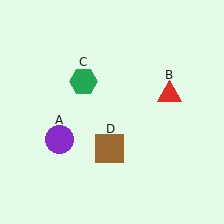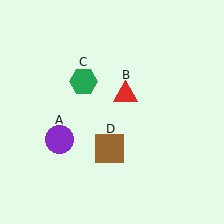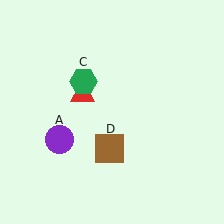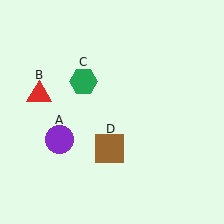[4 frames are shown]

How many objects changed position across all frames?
1 object changed position: red triangle (object B).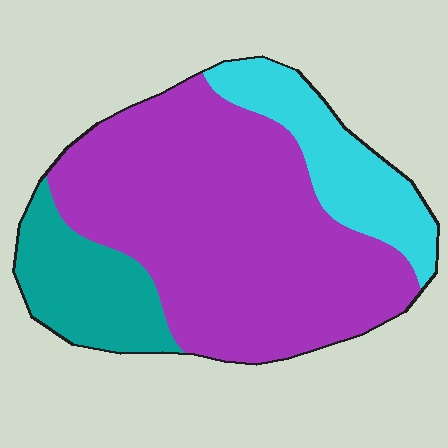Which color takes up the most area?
Purple, at roughly 65%.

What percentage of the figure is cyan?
Cyan takes up less than a quarter of the figure.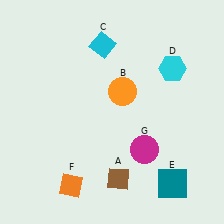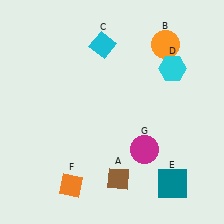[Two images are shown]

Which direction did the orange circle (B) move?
The orange circle (B) moved up.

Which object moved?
The orange circle (B) moved up.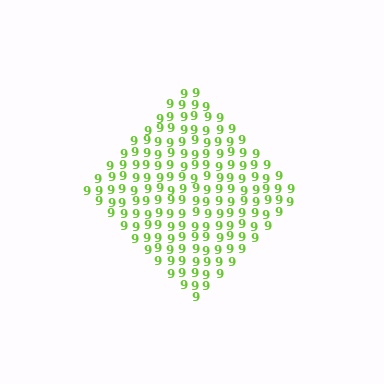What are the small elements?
The small elements are digit 9's.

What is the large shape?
The large shape is a diamond.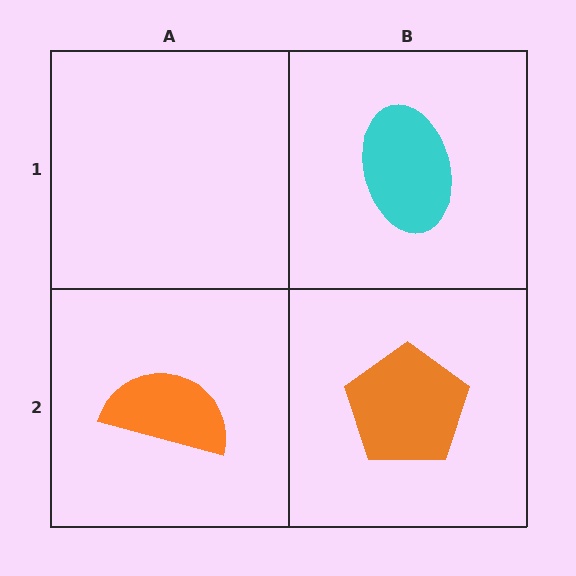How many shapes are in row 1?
1 shape.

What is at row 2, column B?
An orange pentagon.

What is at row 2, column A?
An orange semicircle.